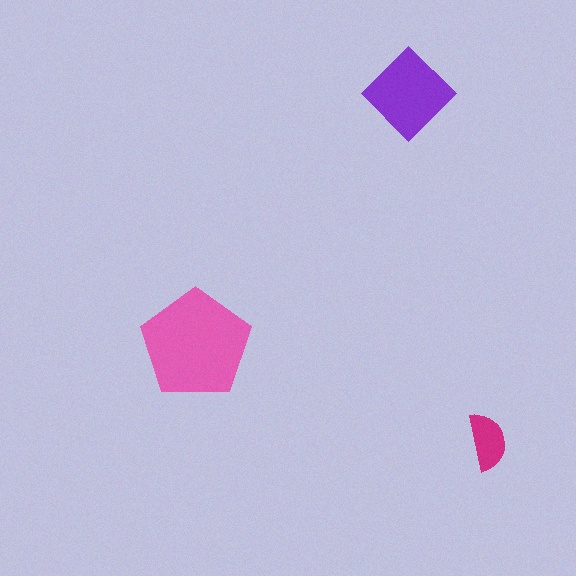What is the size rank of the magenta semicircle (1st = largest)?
3rd.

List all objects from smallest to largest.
The magenta semicircle, the purple diamond, the pink pentagon.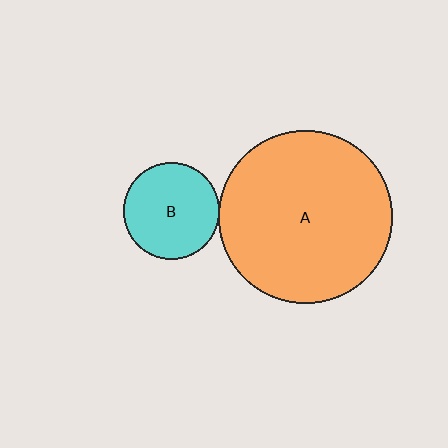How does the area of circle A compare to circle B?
Approximately 3.2 times.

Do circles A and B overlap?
Yes.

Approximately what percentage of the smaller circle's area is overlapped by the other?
Approximately 5%.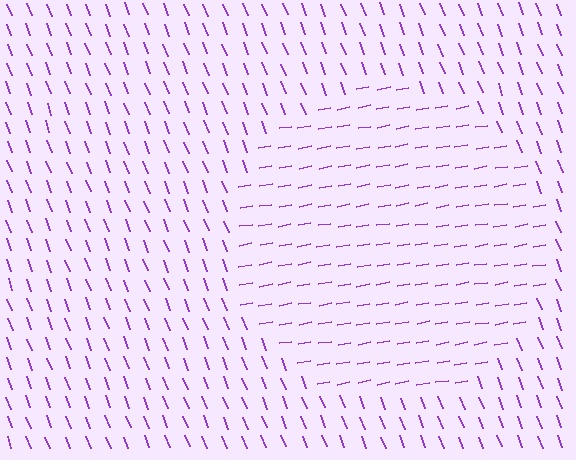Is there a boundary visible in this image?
Yes, there is a texture boundary formed by a change in line orientation.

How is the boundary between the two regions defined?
The boundary is defined purely by a change in line orientation (approximately 79 degrees difference). All lines are the same color and thickness.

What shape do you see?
I see a circle.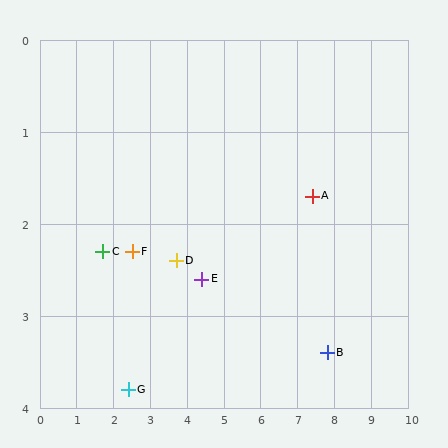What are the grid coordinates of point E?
Point E is at approximately (4.4, 2.6).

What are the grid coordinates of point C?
Point C is at approximately (1.7, 2.3).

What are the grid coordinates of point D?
Point D is at approximately (3.7, 2.4).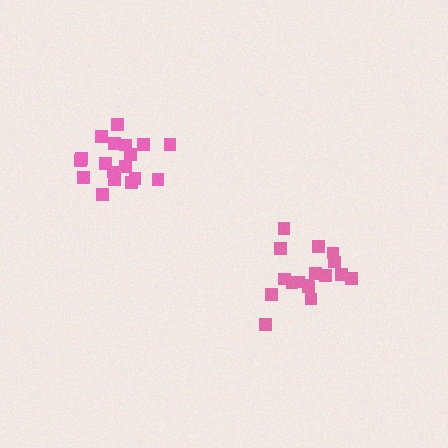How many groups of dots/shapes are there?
There are 2 groups.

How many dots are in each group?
Group 1: 17 dots, Group 2: 19 dots (36 total).